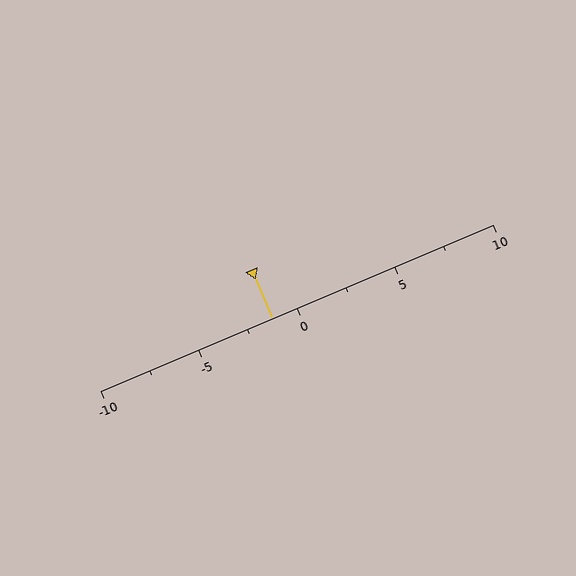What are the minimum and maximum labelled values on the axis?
The axis runs from -10 to 10.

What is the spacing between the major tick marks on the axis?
The major ticks are spaced 5 apart.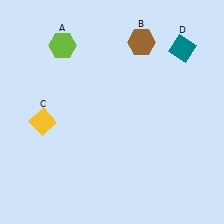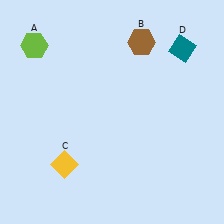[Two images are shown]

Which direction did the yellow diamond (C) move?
The yellow diamond (C) moved down.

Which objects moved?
The objects that moved are: the lime hexagon (A), the yellow diamond (C).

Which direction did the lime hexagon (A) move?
The lime hexagon (A) moved left.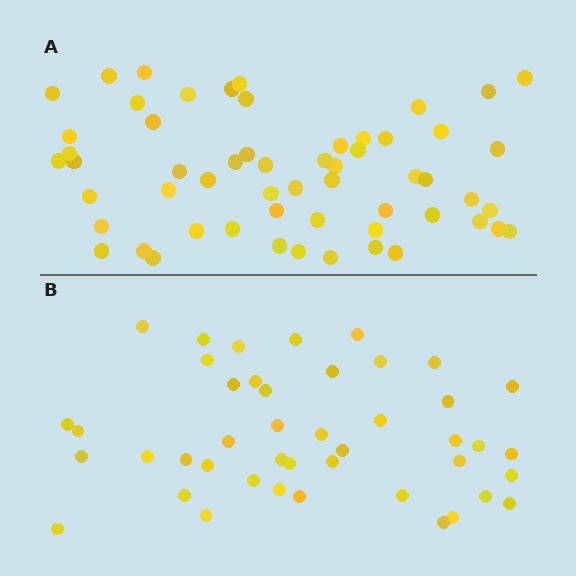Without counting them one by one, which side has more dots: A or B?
Region A (the top region) has more dots.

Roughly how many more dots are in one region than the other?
Region A has approximately 15 more dots than region B.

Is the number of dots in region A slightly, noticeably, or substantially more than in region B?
Region A has noticeably more, but not dramatically so. The ratio is roughly 1.3 to 1.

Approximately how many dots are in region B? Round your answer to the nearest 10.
About 40 dots. (The exact count is 44, which rounds to 40.)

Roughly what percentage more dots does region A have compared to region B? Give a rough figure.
About 30% more.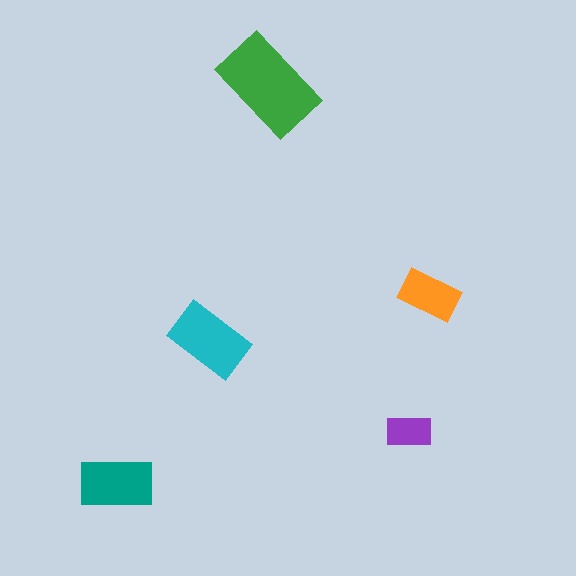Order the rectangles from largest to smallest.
the green one, the cyan one, the teal one, the orange one, the purple one.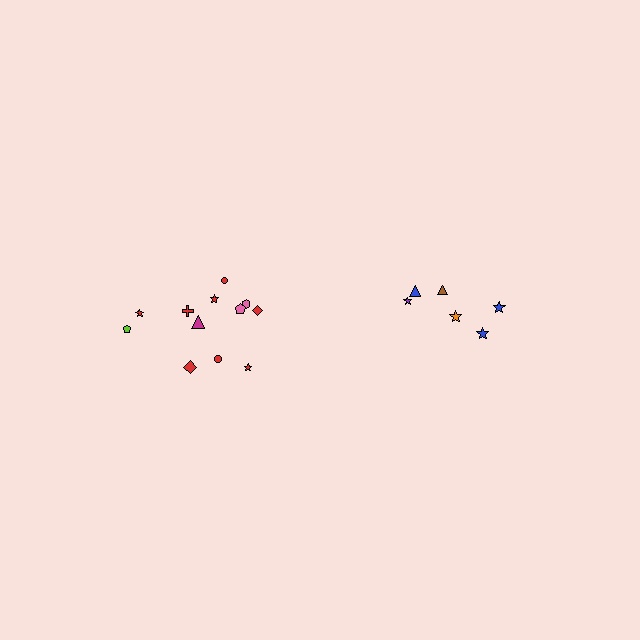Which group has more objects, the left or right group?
The left group.